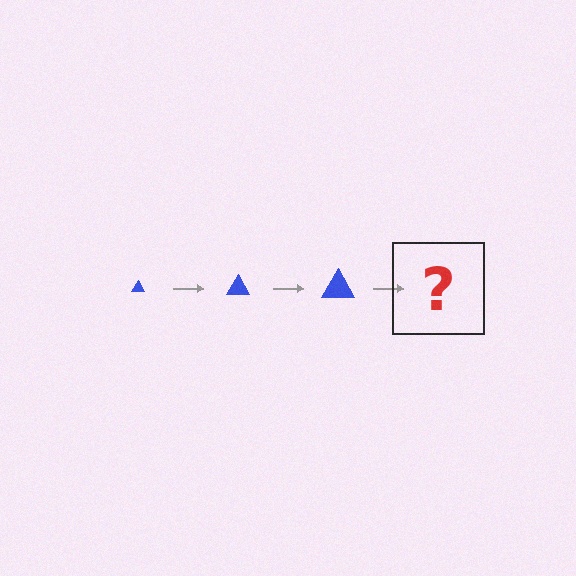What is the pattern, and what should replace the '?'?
The pattern is that the triangle gets progressively larger each step. The '?' should be a blue triangle, larger than the previous one.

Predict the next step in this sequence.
The next step is a blue triangle, larger than the previous one.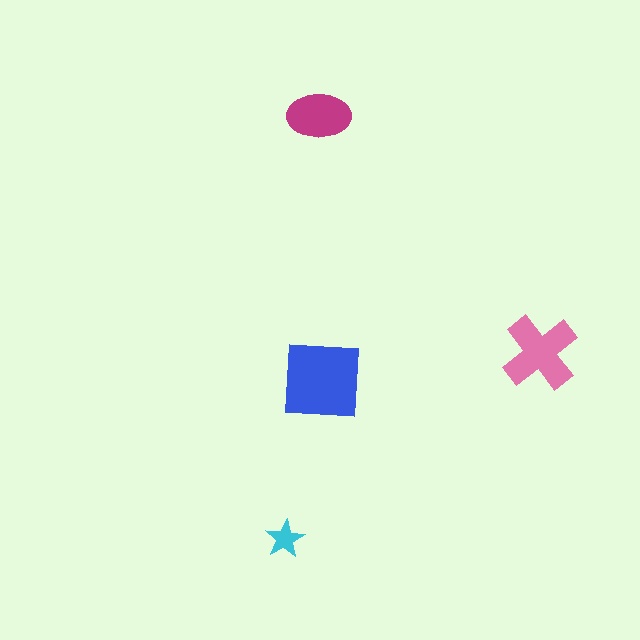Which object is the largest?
The blue square.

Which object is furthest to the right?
The pink cross is rightmost.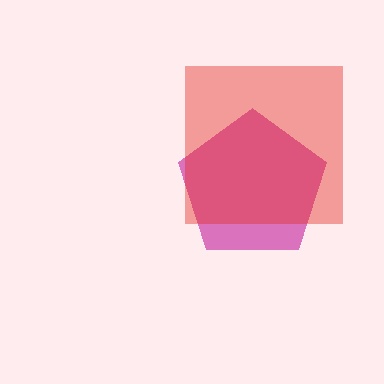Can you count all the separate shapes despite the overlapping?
Yes, there are 2 separate shapes.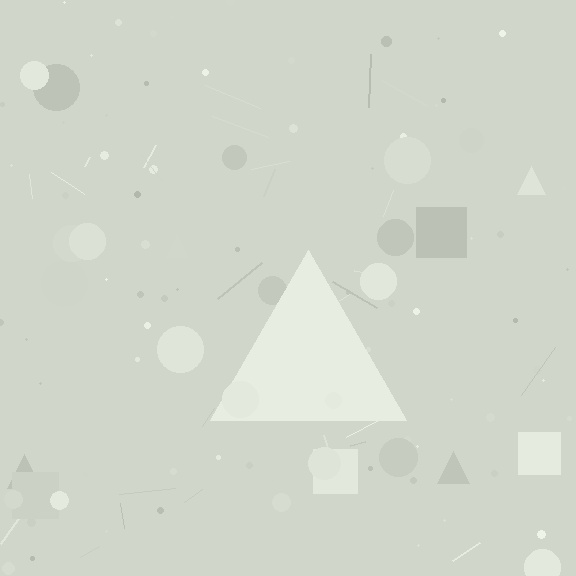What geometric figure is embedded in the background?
A triangle is embedded in the background.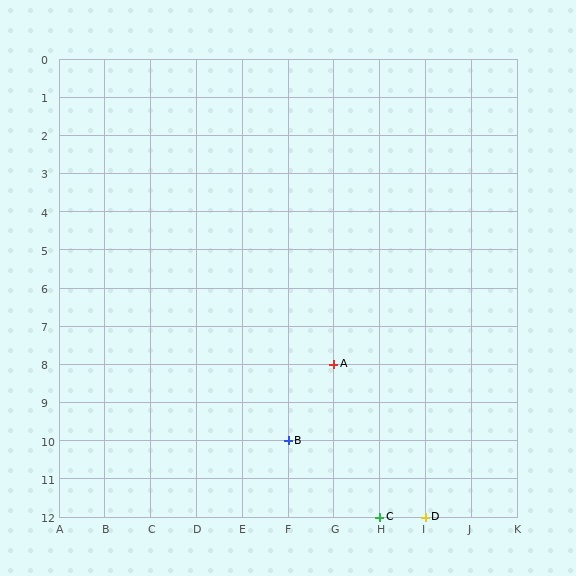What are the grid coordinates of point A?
Point A is at grid coordinates (G, 8).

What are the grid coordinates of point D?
Point D is at grid coordinates (I, 12).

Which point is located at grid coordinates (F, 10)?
Point B is at (F, 10).